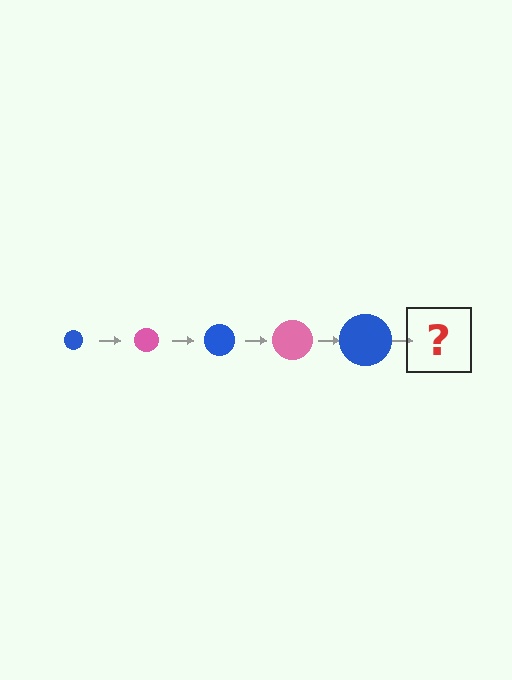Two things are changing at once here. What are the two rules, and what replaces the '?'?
The two rules are that the circle grows larger each step and the color cycles through blue and pink. The '?' should be a pink circle, larger than the previous one.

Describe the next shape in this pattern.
It should be a pink circle, larger than the previous one.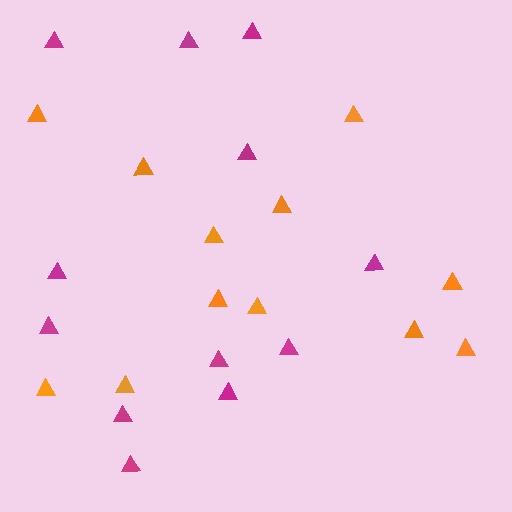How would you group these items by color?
There are 2 groups: one group of orange triangles (12) and one group of magenta triangles (12).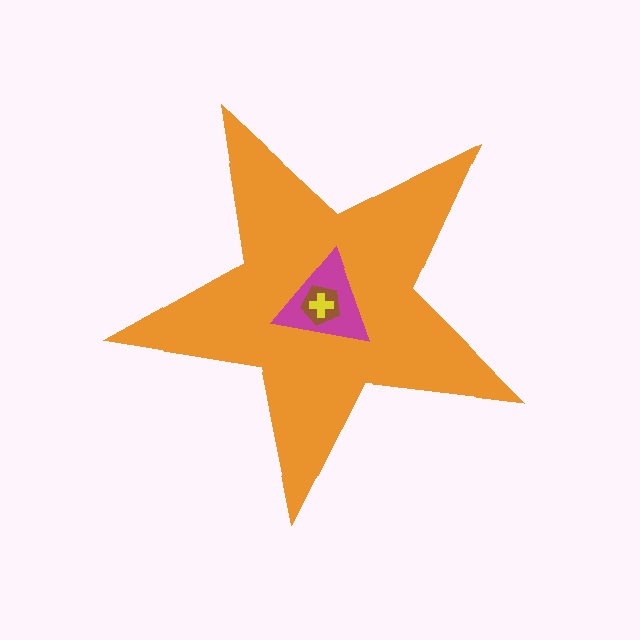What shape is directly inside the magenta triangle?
The brown pentagon.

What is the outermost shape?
The orange star.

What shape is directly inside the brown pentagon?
The yellow cross.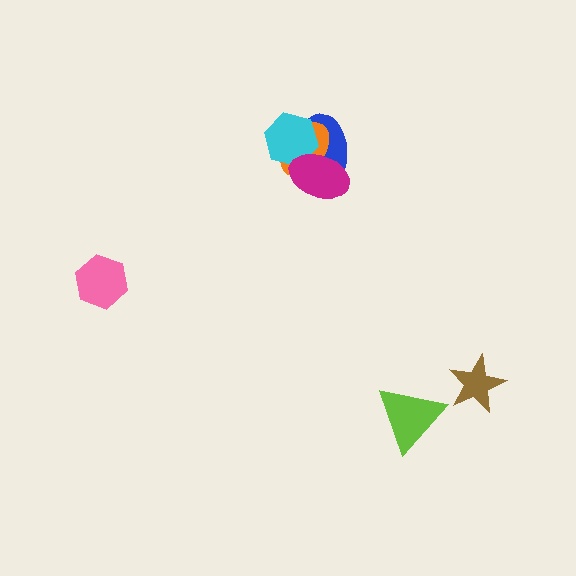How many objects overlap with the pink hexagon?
0 objects overlap with the pink hexagon.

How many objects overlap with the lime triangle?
0 objects overlap with the lime triangle.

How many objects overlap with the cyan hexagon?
3 objects overlap with the cyan hexagon.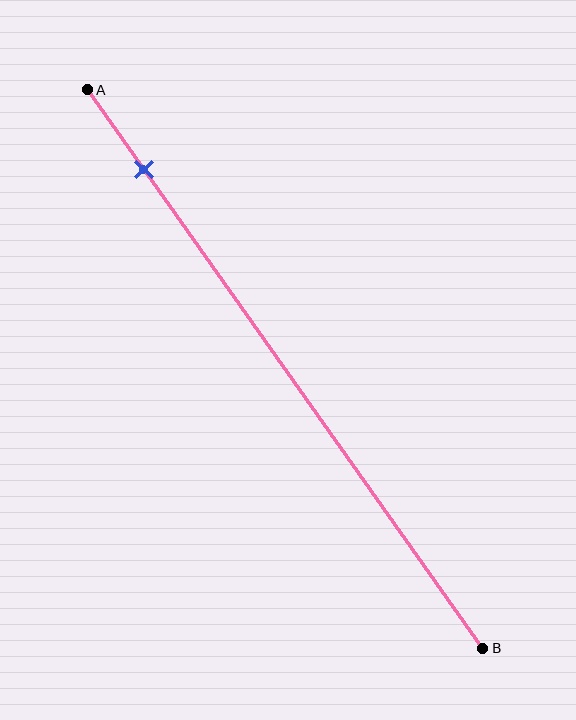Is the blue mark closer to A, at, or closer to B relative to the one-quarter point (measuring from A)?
The blue mark is closer to point A than the one-quarter point of segment AB.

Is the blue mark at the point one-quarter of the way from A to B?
No, the mark is at about 15% from A, not at the 25% one-quarter point.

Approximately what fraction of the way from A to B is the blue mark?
The blue mark is approximately 15% of the way from A to B.